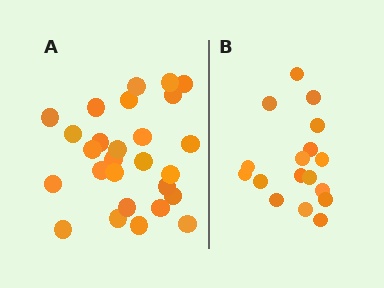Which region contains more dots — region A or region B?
Region A (the left region) has more dots.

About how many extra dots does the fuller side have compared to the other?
Region A has roughly 10 or so more dots than region B.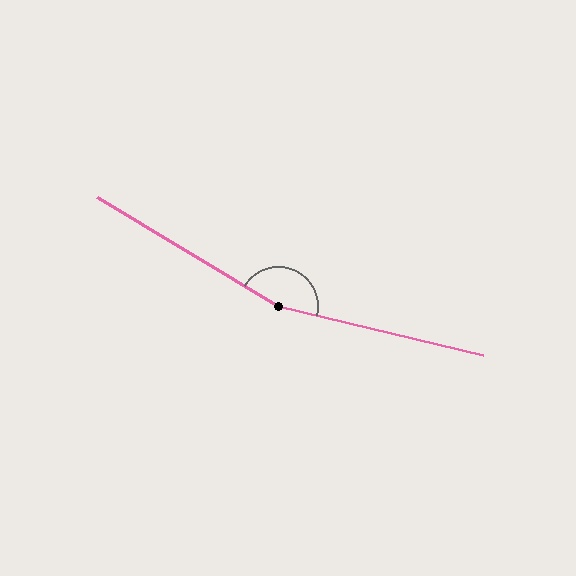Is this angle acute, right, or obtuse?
It is obtuse.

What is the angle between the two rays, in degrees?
Approximately 162 degrees.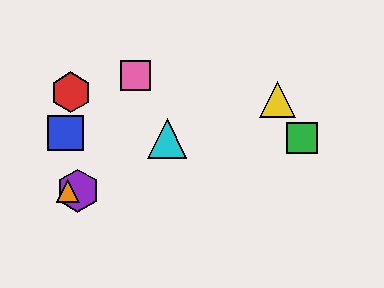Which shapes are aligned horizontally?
The purple hexagon, the orange triangle are aligned horizontally.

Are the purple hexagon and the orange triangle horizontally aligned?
Yes, both are at y≈191.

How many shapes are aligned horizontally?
2 shapes (the purple hexagon, the orange triangle) are aligned horizontally.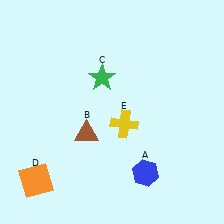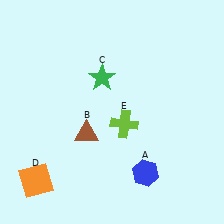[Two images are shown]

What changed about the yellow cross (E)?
In Image 1, E is yellow. In Image 2, it changed to lime.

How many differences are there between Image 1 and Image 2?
There is 1 difference between the two images.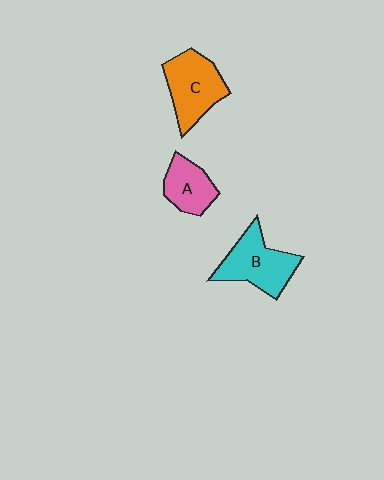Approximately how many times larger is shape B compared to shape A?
Approximately 1.5 times.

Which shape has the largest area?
Shape C (orange).